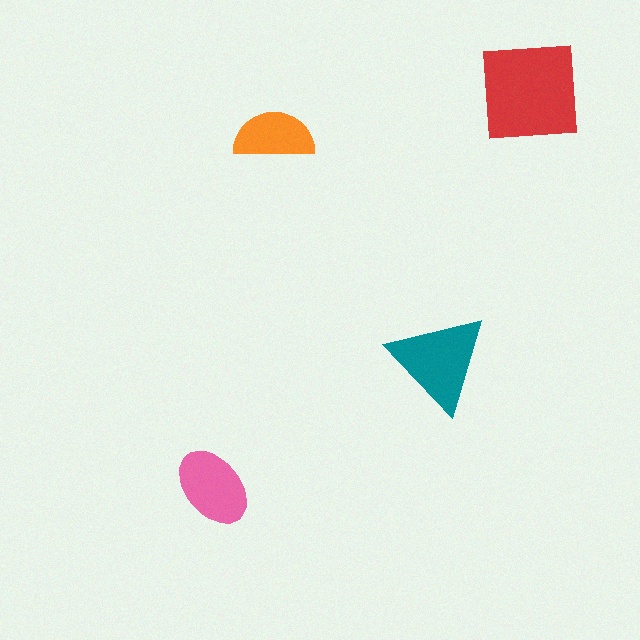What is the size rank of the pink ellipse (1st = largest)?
3rd.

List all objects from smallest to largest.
The orange semicircle, the pink ellipse, the teal triangle, the red square.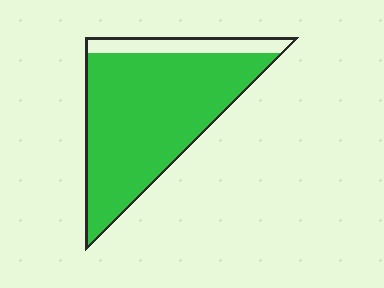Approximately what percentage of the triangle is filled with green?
Approximately 85%.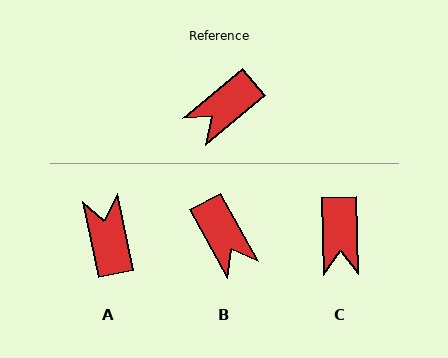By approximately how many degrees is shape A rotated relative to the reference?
Approximately 118 degrees clockwise.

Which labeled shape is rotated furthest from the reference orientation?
A, about 118 degrees away.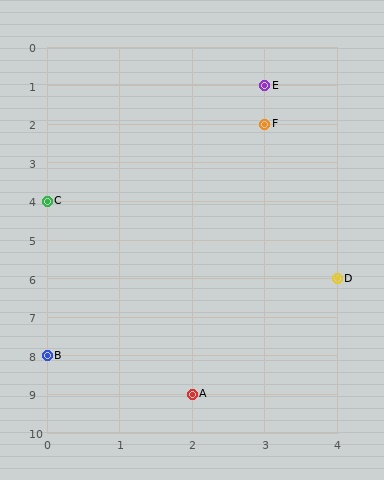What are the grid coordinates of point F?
Point F is at grid coordinates (3, 2).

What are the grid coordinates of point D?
Point D is at grid coordinates (4, 6).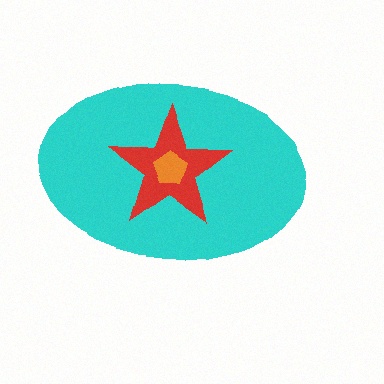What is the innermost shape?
The orange pentagon.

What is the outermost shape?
The cyan ellipse.